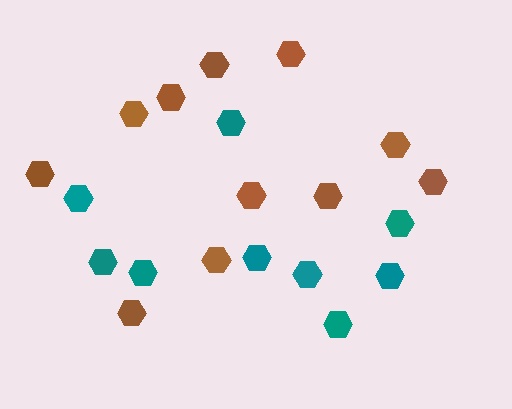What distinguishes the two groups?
There are 2 groups: one group of teal hexagons (9) and one group of brown hexagons (11).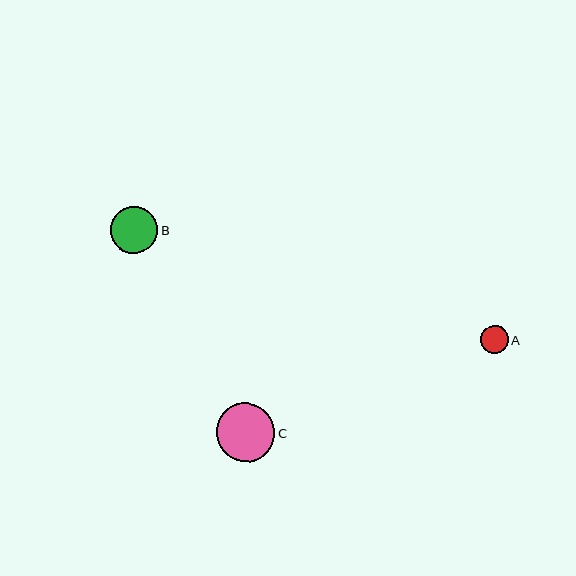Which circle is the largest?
Circle C is the largest with a size of approximately 58 pixels.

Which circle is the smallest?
Circle A is the smallest with a size of approximately 28 pixels.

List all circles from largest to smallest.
From largest to smallest: C, B, A.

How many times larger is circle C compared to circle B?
Circle C is approximately 1.2 times the size of circle B.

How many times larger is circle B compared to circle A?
Circle B is approximately 1.7 times the size of circle A.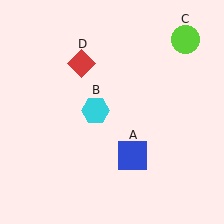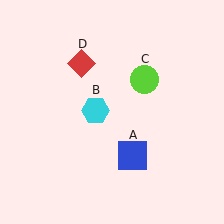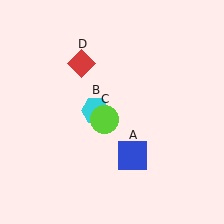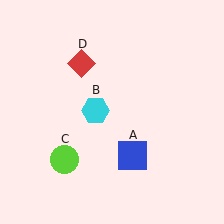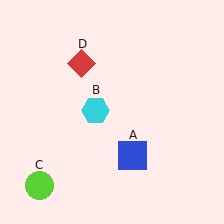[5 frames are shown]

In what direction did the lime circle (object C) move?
The lime circle (object C) moved down and to the left.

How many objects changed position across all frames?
1 object changed position: lime circle (object C).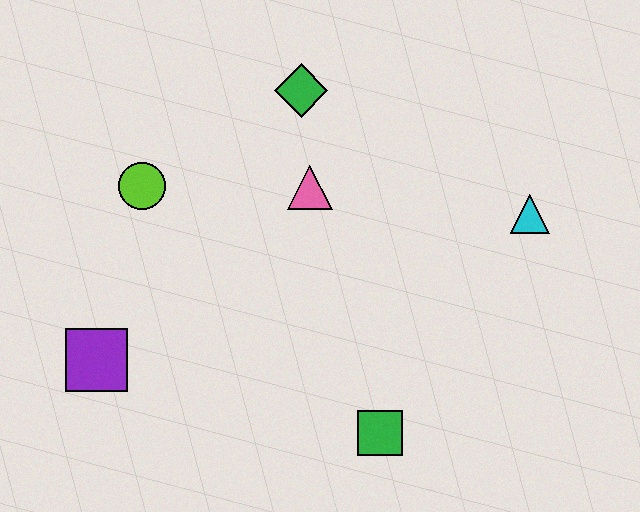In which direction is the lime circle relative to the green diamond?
The lime circle is to the left of the green diamond.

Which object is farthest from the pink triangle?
The purple square is farthest from the pink triangle.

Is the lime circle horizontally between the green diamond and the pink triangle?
No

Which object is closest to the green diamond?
The pink triangle is closest to the green diamond.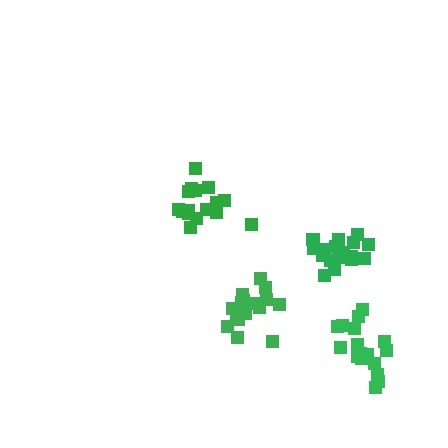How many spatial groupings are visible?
There are 4 spatial groupings.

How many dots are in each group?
Group 1: 17 dots, Group 2: 19 dots, Group 3: 17 dots, Group 4: 17 dots (70 total).